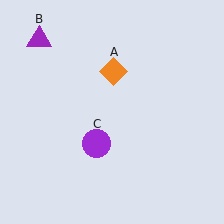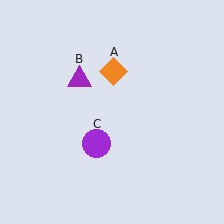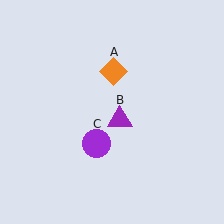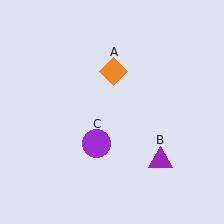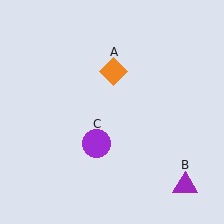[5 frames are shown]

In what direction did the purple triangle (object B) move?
The purple triangle (object B) moved down and to the right.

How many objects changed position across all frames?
1 object changed position: purple triangle (object B).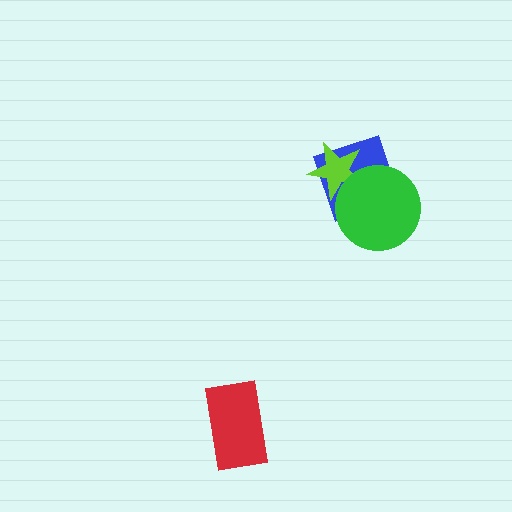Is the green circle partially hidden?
No, no other shape covers it.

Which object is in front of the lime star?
The green circle is in front of the lime star.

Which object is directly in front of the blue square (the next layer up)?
The lime star is directly in front of the blue square.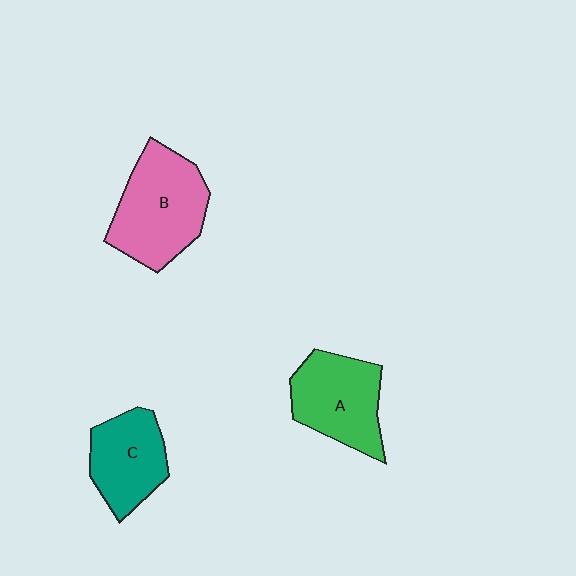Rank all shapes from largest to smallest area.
From largest to smallest: B (pink), A (green), C (teal).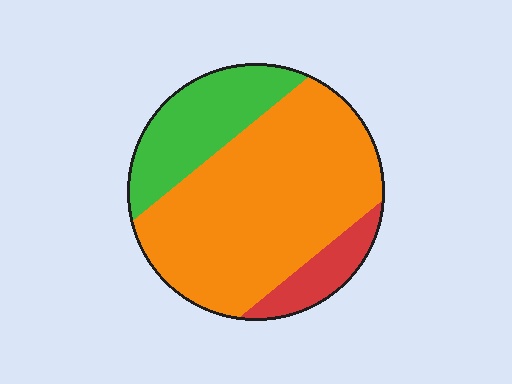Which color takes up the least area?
Red, at roughly 10%.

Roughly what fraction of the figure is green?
Green covers 23% of the figure.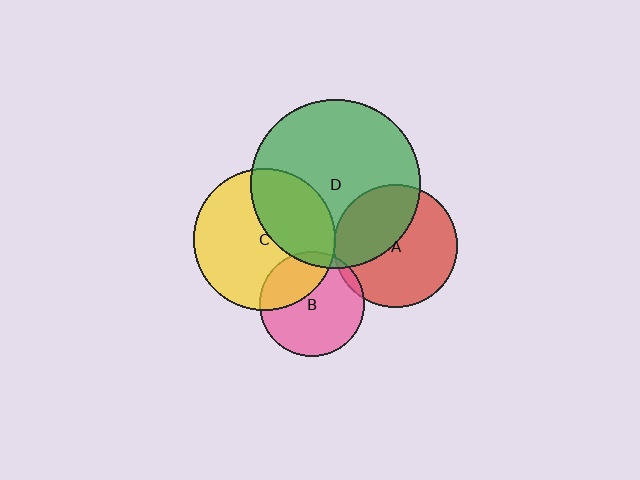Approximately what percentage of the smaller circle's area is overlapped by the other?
Approximately 35%.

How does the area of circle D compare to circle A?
Approximately 1.9 times.